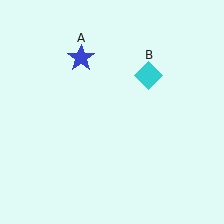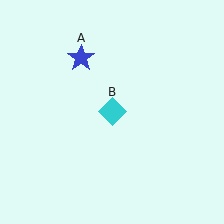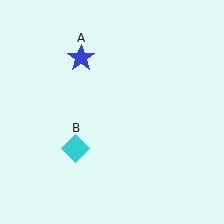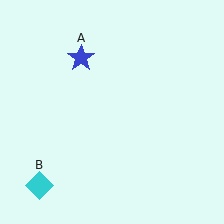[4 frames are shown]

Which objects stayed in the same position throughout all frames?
Blue star (object A) remained stationary.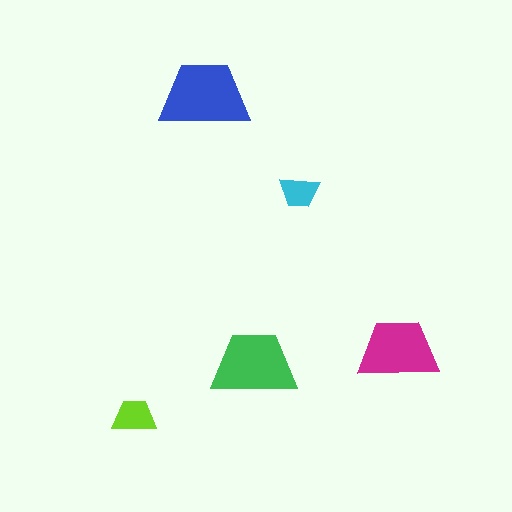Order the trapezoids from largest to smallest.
the blue one, the green one, the magenta one, the lime one, the cyan one.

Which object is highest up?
The blue trapezoid is topmost.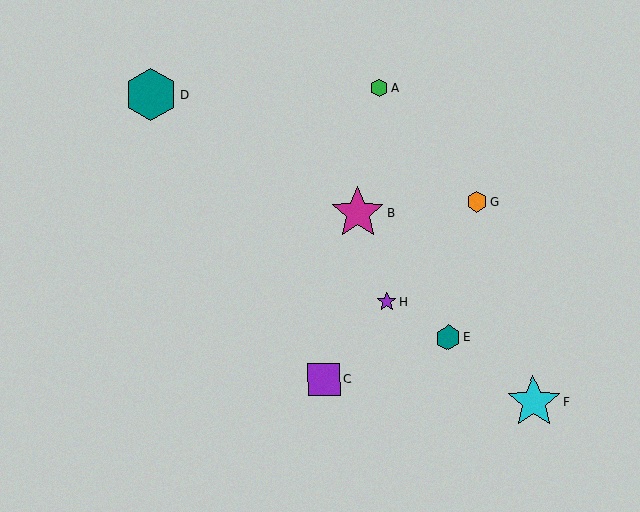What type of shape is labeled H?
Shape H is a purple star.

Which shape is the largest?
The cyan star (labeled F) is the largest.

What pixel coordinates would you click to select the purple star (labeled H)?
Click at (387, 301) to select the purple star H.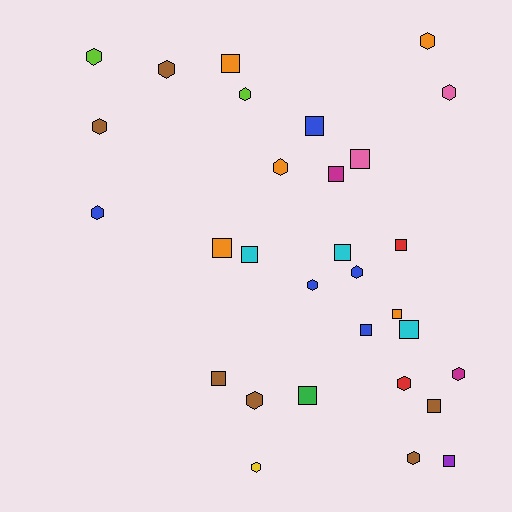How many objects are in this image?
There are 30 objects.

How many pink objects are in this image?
There are 2 pink objects.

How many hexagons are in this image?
There are 15 hexagons.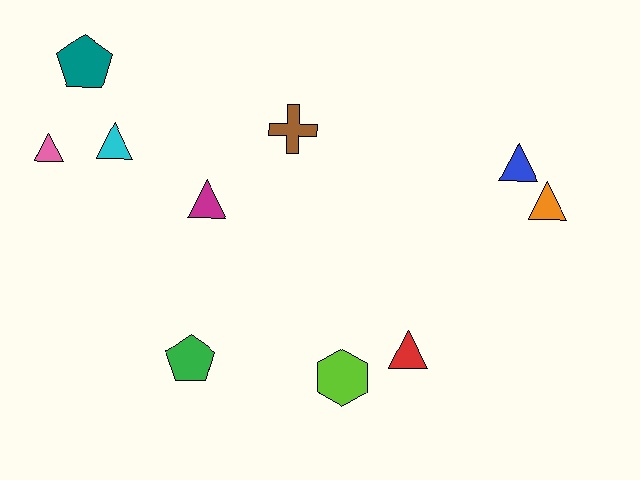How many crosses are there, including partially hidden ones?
There is 1 cross.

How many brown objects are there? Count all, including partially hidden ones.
There is 1 brown object.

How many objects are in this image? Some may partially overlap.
There are 10 objects.